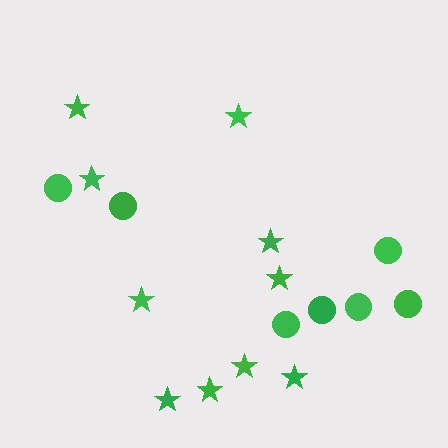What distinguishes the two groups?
There are 2 groups: one group of circles (7) and one group of stars (10).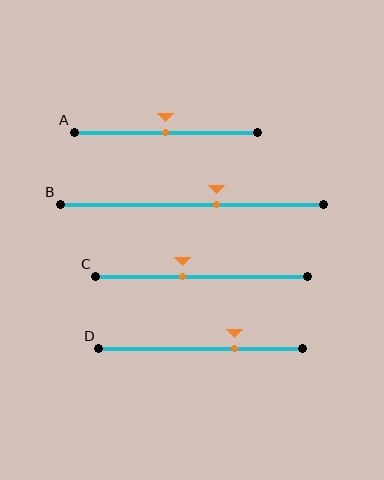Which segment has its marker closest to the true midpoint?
Segment A has its marker closest to the true midpoint.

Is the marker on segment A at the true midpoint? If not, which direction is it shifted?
Yes, the marker on segment A is at the true midpoint.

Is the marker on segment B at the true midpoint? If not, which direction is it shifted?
No, the marker on segment B is shifted to the right by about 10% of the segment length.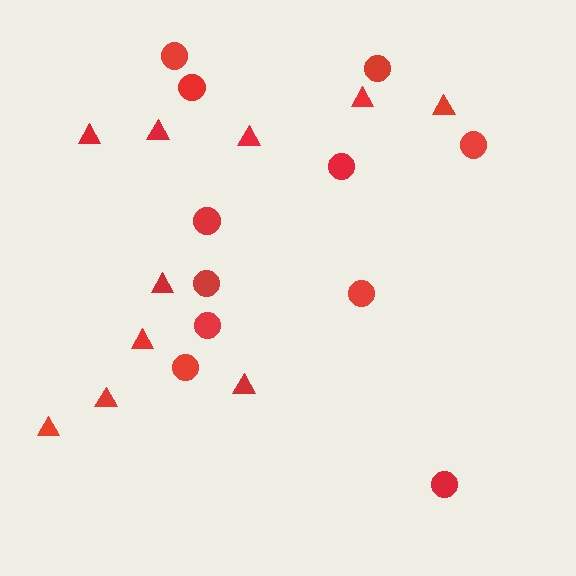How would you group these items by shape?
There are 2 groups: one group of circles (11) and one group of triangles (10).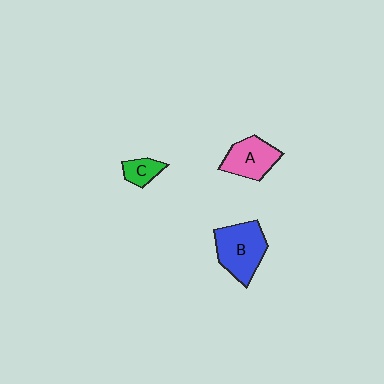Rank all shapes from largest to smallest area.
From largest to smallest: B (blue), A (pink), C (green).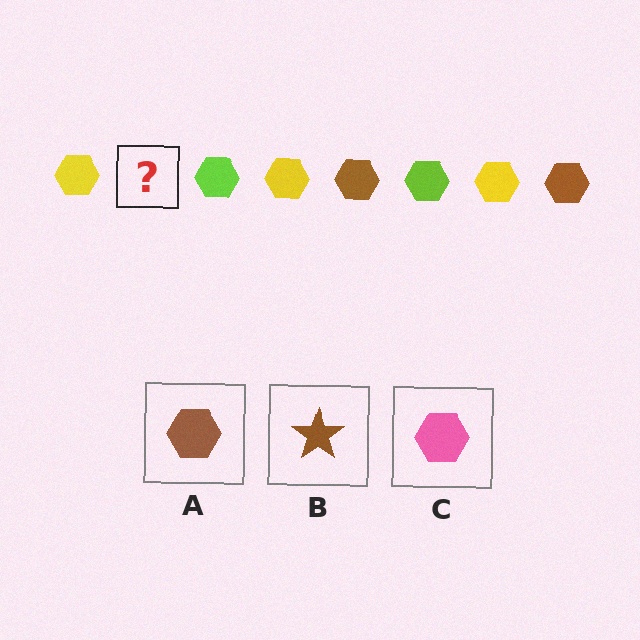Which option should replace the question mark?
Option A.